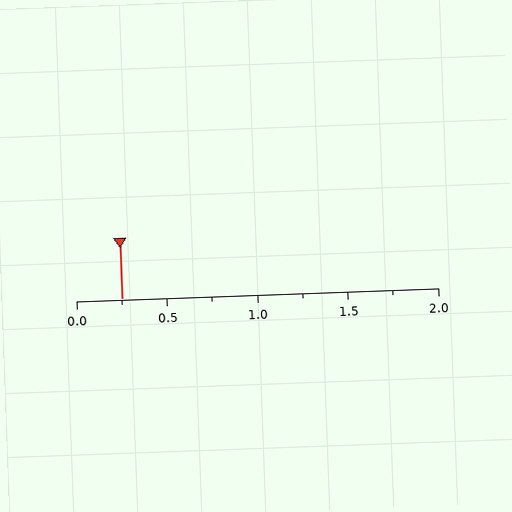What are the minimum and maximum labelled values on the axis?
The axis runs from 0.0 to 2.0.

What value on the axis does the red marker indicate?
The marker indicates approximately 0.25.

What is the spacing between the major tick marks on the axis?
The major ticks are spaced 0.5 apart.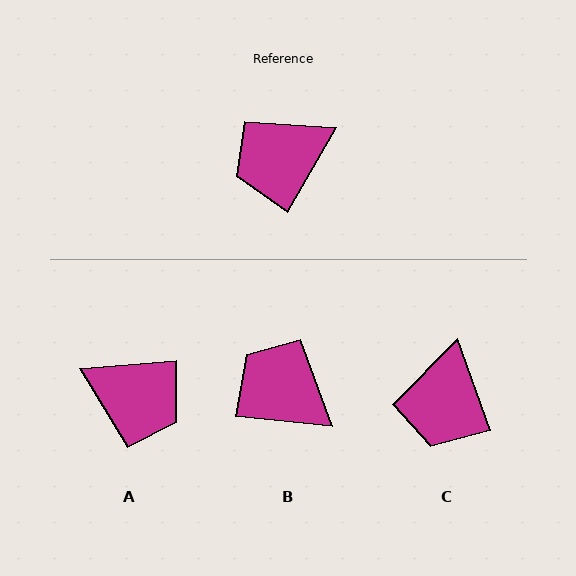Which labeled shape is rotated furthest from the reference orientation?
A, about 125 degrees away.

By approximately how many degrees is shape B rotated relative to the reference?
Approximately 66 degrees clockwise.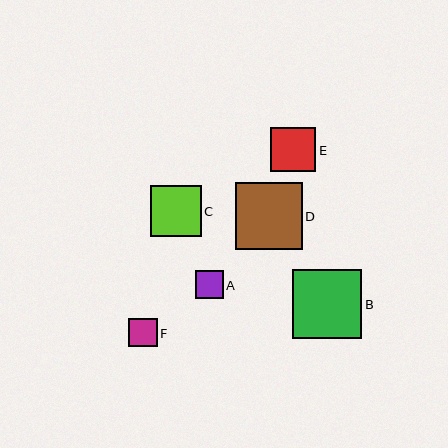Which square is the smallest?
Square A is the smallest with a size of approximately 28 pixels.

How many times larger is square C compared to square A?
Square C is approximately 1.8 times the size of square A.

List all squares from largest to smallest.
From largest to smallest: B, D, C, E, F, A.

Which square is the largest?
Square B is the largest with a size of approximately 70 pixels.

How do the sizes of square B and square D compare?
Square B and square D are approximately the same size.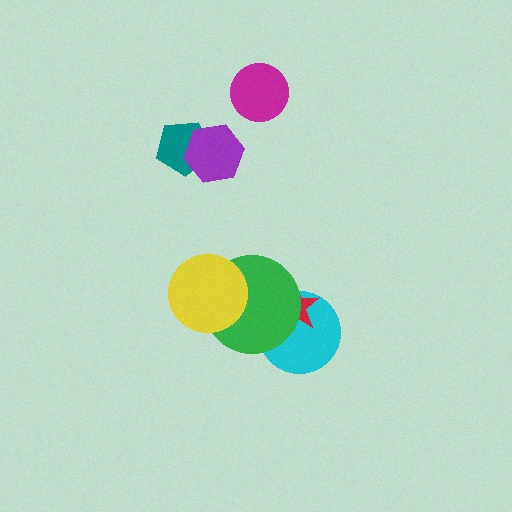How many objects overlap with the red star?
2 objects overlap with the red star.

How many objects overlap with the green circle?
3 objects overlap with the green circle.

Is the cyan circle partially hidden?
Yes, it is partially covered by another shape.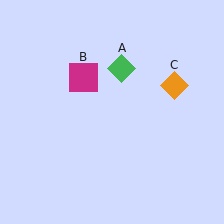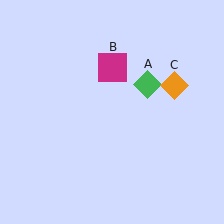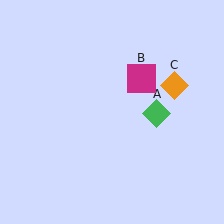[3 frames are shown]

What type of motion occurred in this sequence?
The green diamond (object A), magenta square (object B) rotated clockwise around the center of the scene.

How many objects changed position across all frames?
2 objects changed position: green diamond (object A), magenta square (object B).